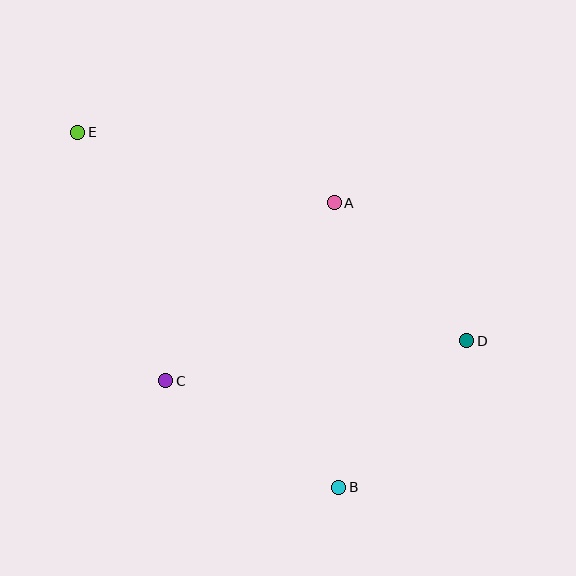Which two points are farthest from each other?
Points D and E are farthest from each other.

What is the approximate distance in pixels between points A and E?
The distance between A and E is approximately 266 pixels.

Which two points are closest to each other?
Points A and D are closest to each other.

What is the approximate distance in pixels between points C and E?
The distance between C and E is approximately 263 pixels.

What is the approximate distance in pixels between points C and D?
The distance between C and D is approximately 304 pixels.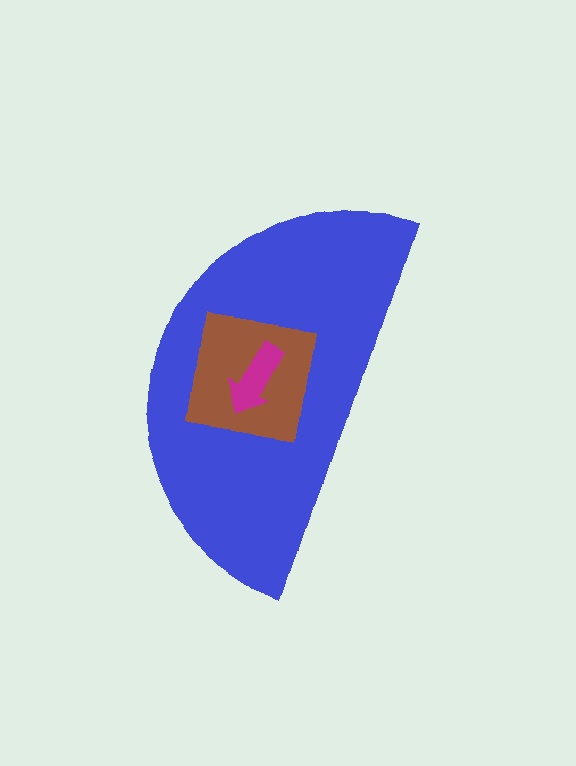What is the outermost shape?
The blue semicircle.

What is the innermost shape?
The magenta arrow.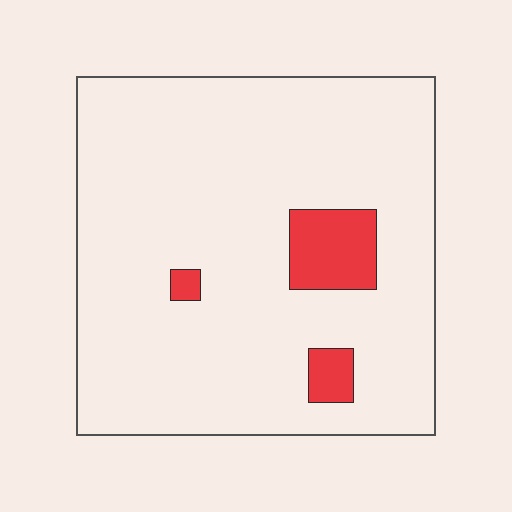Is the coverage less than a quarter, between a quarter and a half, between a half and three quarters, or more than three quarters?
Less than a quarter.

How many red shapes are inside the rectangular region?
3.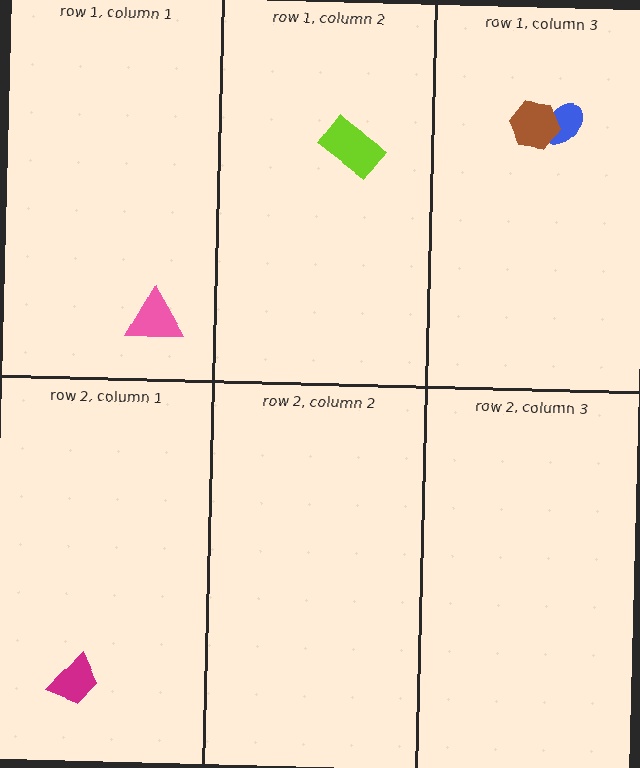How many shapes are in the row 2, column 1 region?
1.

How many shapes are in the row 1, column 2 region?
1.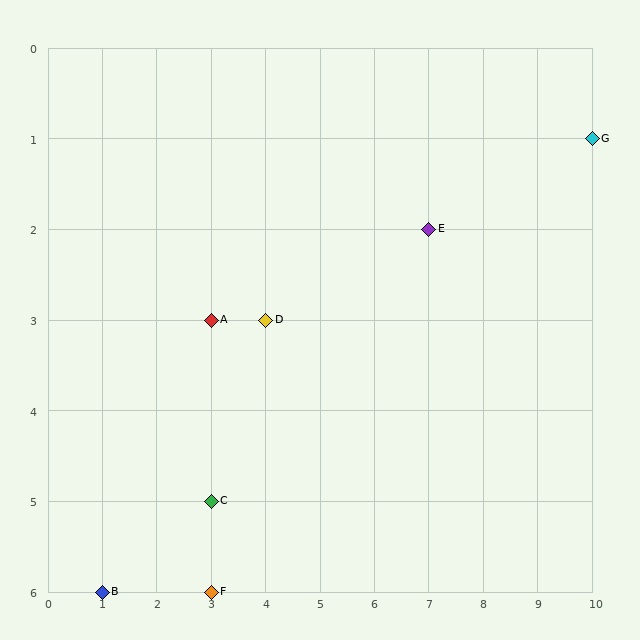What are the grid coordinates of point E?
Point E is at grid coordinates (7, 2).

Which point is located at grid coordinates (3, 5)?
Point C is at (3, 5).